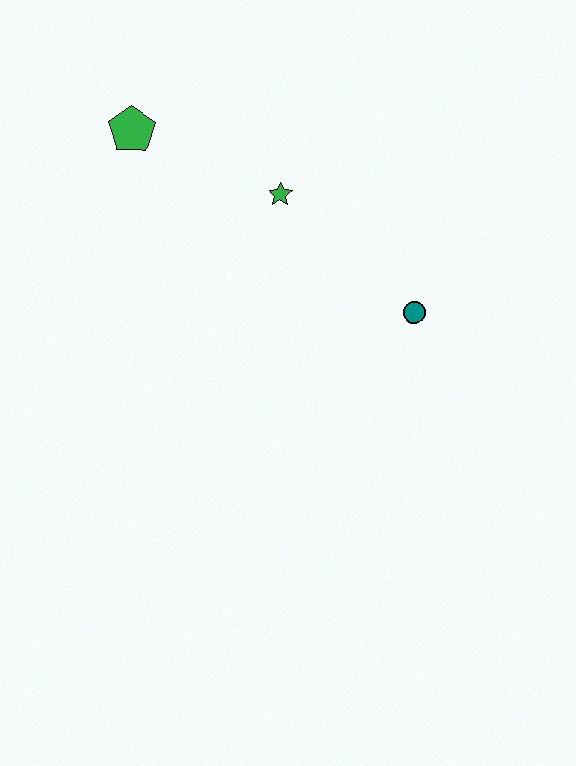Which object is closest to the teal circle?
The green star is closest to the teal circle.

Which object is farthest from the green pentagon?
The teal circle is farthest from the green pentagon.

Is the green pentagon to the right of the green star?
No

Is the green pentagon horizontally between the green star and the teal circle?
No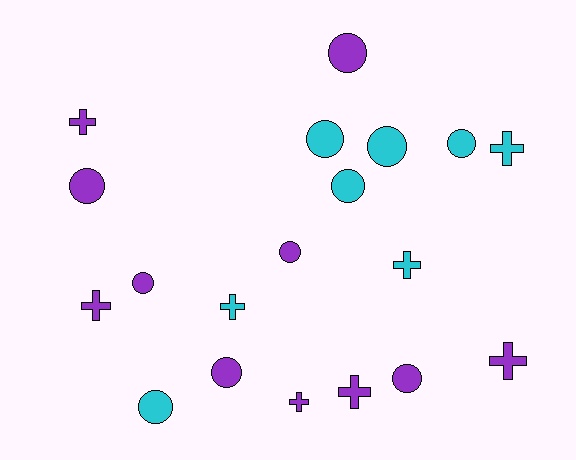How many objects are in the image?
There are 19 objects.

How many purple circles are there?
There are 6 purple circles.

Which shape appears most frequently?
Circle, with 11 objects.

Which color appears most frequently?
Purple, with 11 objects.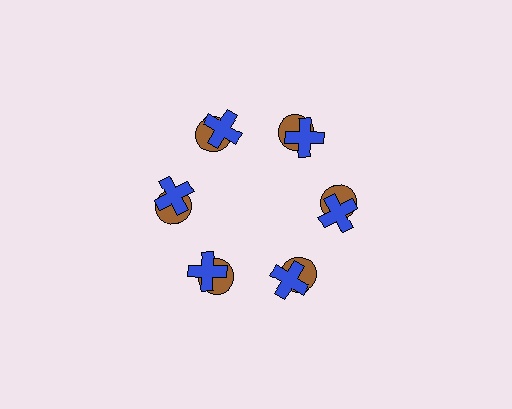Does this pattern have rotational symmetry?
Yes, this pattern has 6-fold rotational symmetry. It looks the same after rotating 60 degrees around the center.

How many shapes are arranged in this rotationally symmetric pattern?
There are 12 shapes, arranged in 6 groups of 2.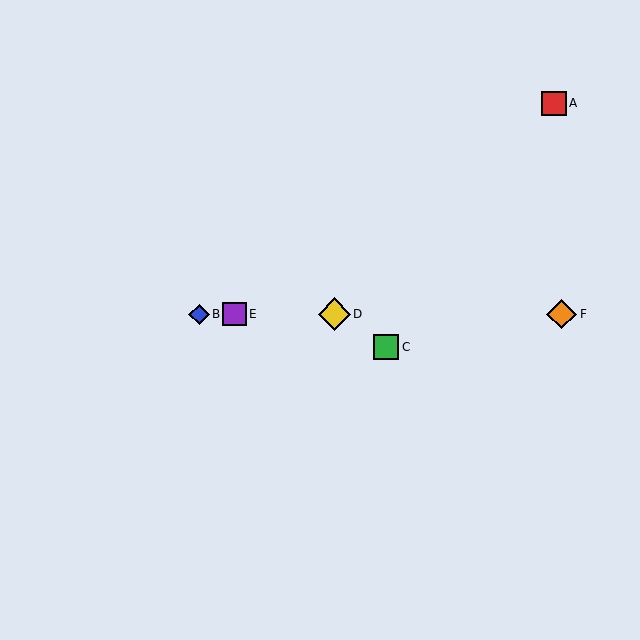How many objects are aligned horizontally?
4 objects (B, D, E, F) are aligned horizontally.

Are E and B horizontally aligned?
Yes, both are at y≈314.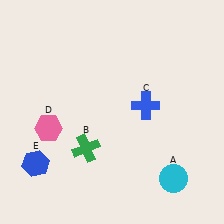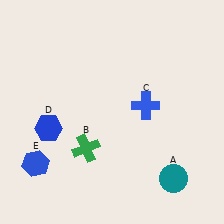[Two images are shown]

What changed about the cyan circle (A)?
In Image 1, A is cyan. In Image 2, it changed to teal.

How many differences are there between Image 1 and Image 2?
There are 2 differences between the two images.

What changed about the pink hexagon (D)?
In Image 1, D is pink. In Image 2, it changed to blue.